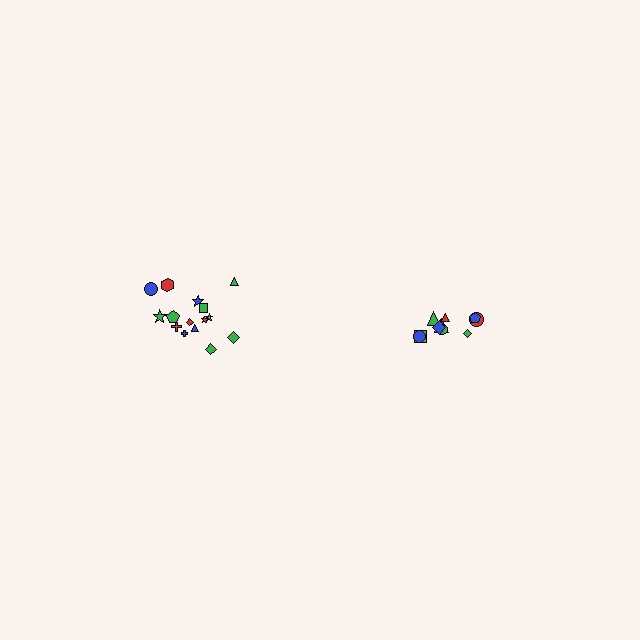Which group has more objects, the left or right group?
The left group.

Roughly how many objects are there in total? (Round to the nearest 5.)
Roughly 25 objects in total.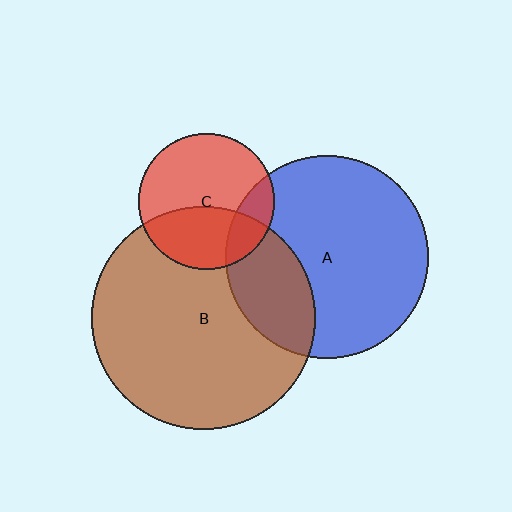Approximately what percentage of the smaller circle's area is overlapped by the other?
Approximately 40%.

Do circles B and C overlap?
Yes.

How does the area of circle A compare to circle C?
Approximately 2.2 times.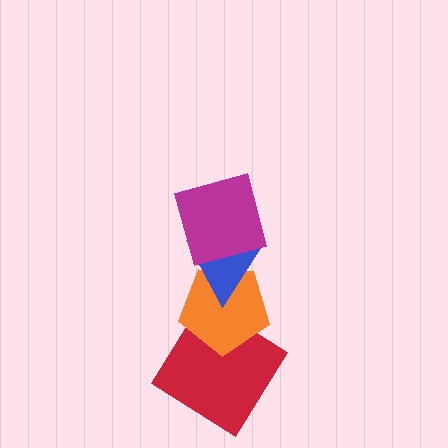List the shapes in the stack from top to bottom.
From top to bottom: the magenta square, the blue triangle, the orange pentagon, the red diamond.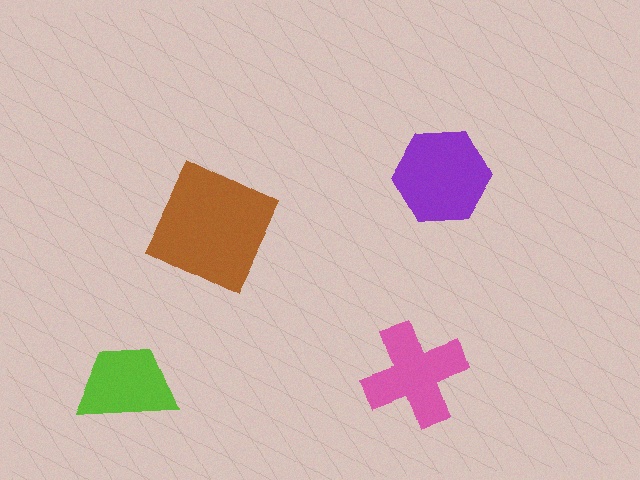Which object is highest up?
The purple hexagon is topmost.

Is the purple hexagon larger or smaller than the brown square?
Smaller.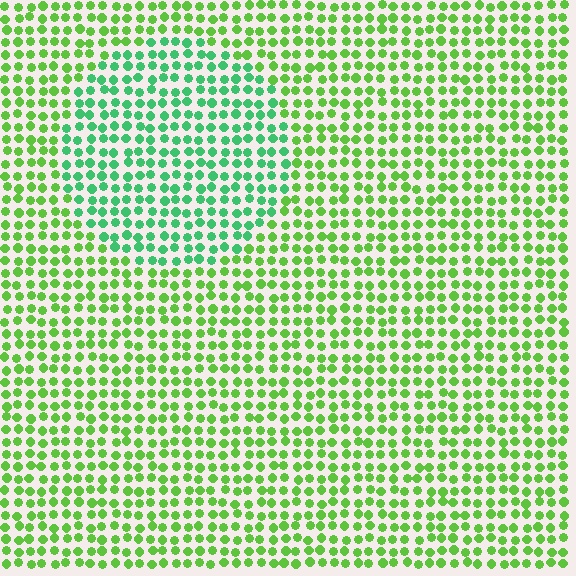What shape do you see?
I see a circle.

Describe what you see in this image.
The image is filled with small lime elements in a uniform arrangement. A circle-shaped region is visible where the elements are tinted to a slightly different hue, forming a subtle color boundary.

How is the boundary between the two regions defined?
The boundary is defined purely by a slight shift in hue (about 36 degrees). Spacing, size, and orientation are identical on both sides.